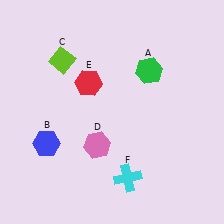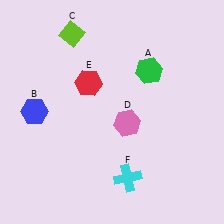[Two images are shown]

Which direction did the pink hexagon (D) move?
The pink hexagon (D) moved right.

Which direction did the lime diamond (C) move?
The lime diamond (C) moved up.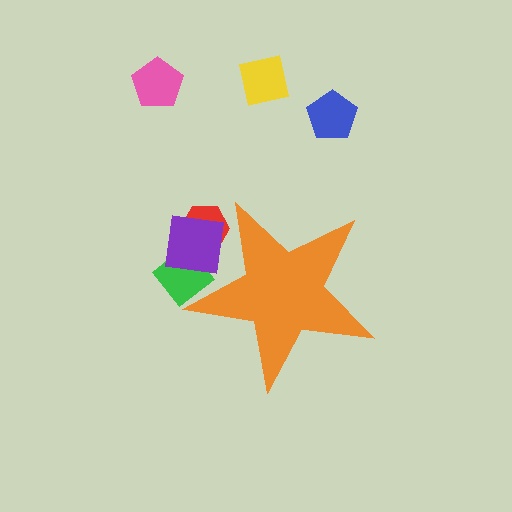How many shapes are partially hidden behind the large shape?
3 shapes are partially hidden.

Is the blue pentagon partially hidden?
No, the blue pentagon is fully visible.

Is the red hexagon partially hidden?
Yes, the red hexagon is partially hidden behind the orange star.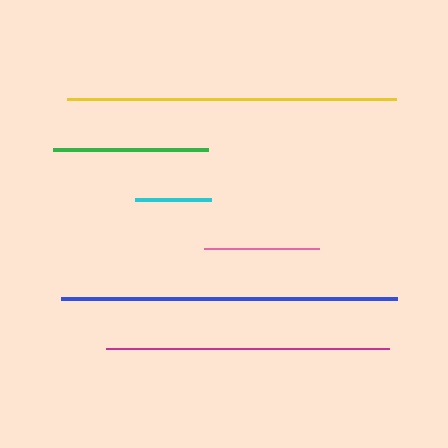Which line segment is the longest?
The blue line is the longest at approximately 336 pixels.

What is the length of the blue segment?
The blue segment is approximately 336 pixels long.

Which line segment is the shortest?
The cyan line is the shortest at approximately 77 pixels.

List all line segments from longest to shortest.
From longest to shortest: blue, yellow, magenta, green, pink, cyan.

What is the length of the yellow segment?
The yellow segment is approximately 329 pixels long.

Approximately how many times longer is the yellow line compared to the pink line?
The yellow line is approximately 2.9 times the length of the pink line.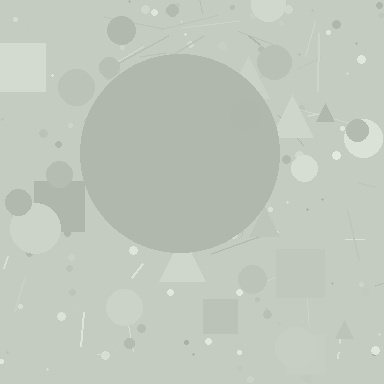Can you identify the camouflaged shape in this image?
The camouflaged shape is a circle.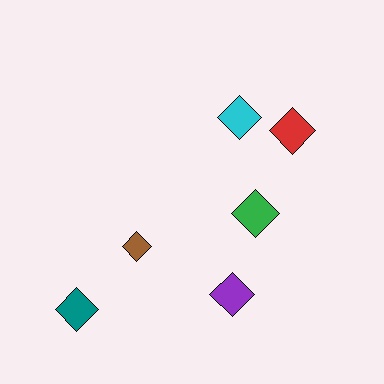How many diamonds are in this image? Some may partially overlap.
There are 6 diamonds.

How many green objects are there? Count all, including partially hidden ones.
There is 1 green object.